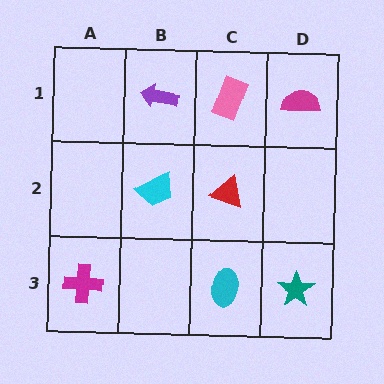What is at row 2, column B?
A cyan trapezoid.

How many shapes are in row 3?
3 shapes.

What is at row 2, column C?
A red triangle.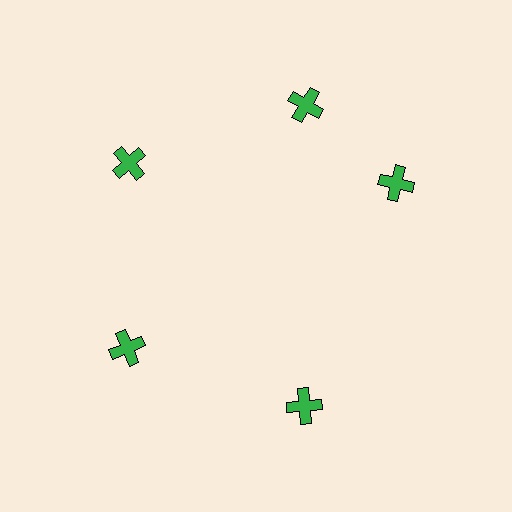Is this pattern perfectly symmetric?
No. The 5 green crosses are arranged in a ring, but one element near the 3 o'clock position is rotated out of alignment along the ring, breaking the 5-fold rotational symmetry.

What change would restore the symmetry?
The symmetry would be restored by rotating it back into even spacing with its neighbors so that all 5 crosses sit at equal angles and equal distance from the center.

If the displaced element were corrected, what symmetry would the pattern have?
It would have 5-fold rotational symmetry — the pattern would map onto itself every 72 degrees.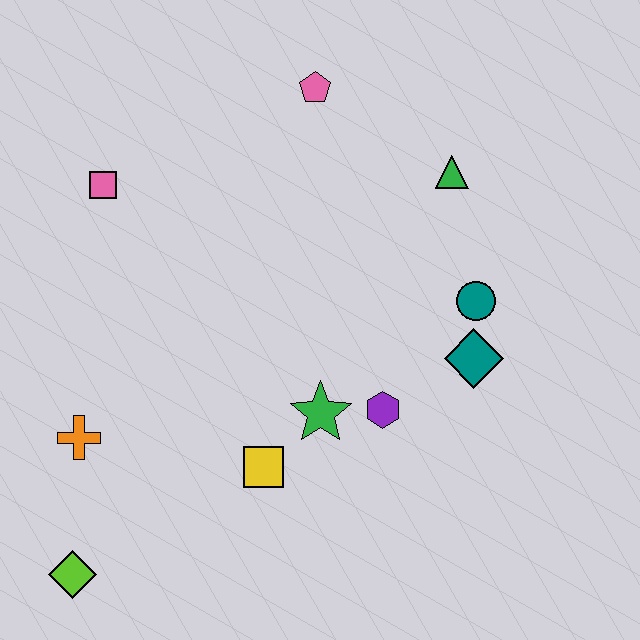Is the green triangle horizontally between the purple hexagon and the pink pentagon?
No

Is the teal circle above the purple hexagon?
Yes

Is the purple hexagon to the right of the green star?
Yes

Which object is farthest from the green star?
The pink pentagon is farthest from the green star.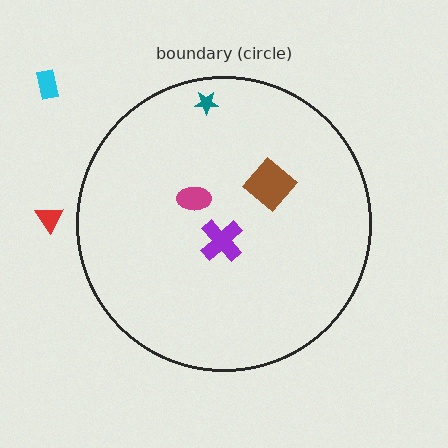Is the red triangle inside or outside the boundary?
Outside.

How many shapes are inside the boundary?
4 inside, 2 outside.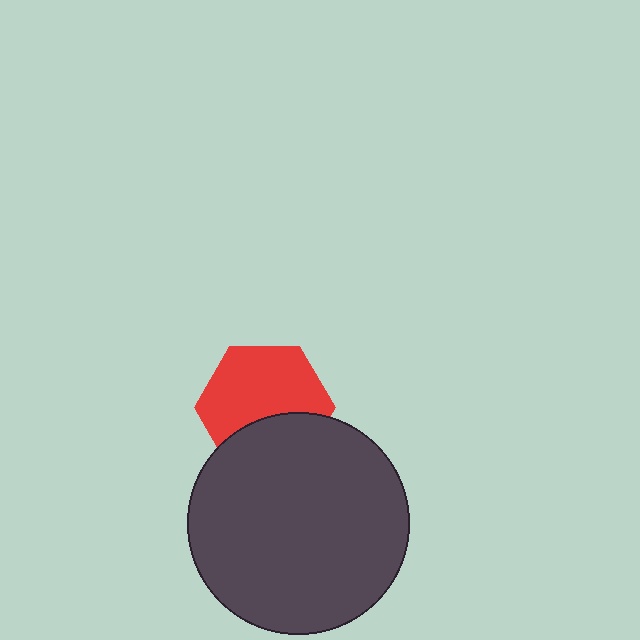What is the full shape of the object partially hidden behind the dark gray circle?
The partially hidden object is a red hexagon.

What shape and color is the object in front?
The object in front is a dark gray circle.